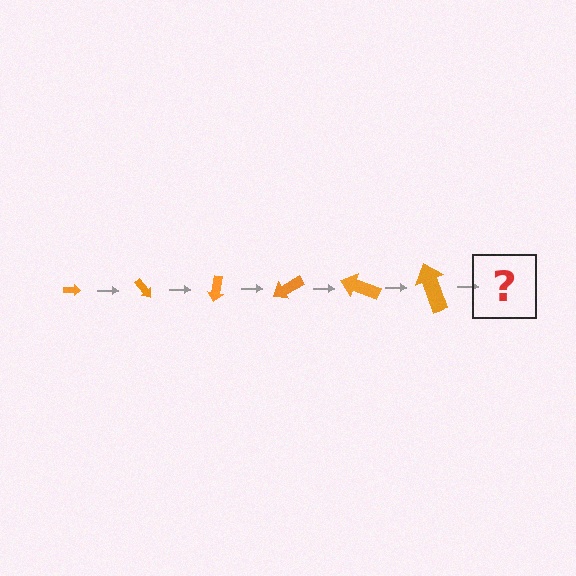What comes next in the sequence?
The next element should be an arrow, larger than the previous one and rotated 300 degrees from the start.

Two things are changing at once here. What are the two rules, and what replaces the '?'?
The two rules are that the arrow grows larger each step and it rotates 50 degrees each step. The '?' should be an arrow, larger than the previous one and rotated 300 degrees from the start.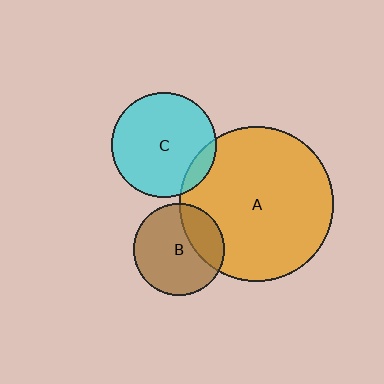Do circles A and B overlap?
Yes.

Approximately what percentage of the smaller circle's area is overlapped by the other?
Approximately 30%.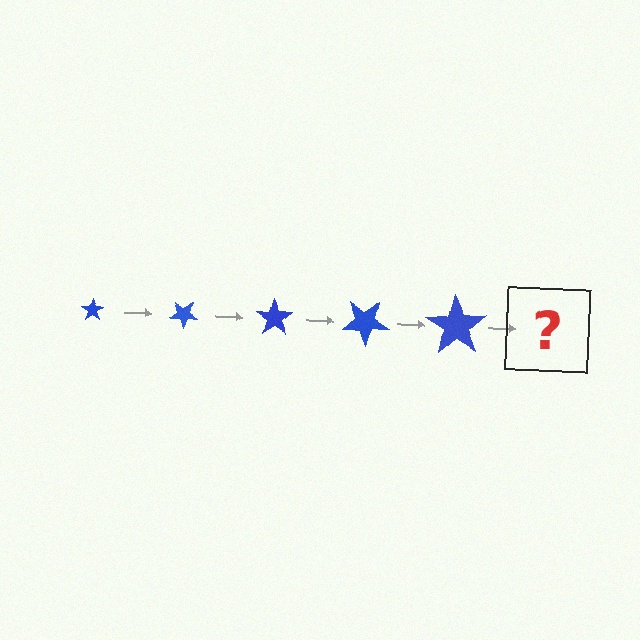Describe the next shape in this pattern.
It should be a star, larger than the previous one and rotated 175 degrees from the start.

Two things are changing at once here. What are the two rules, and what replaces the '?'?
The two rules are that the star grows larger each step and it rotates 35 degrees each step. The '?' should be a star, larger than the previous one and rotated 175 degrees from the start.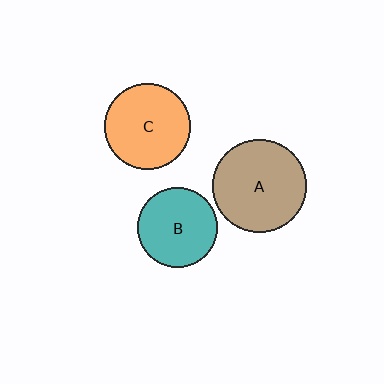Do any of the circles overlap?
No, none of the circles overlap.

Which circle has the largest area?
Circle A (brown).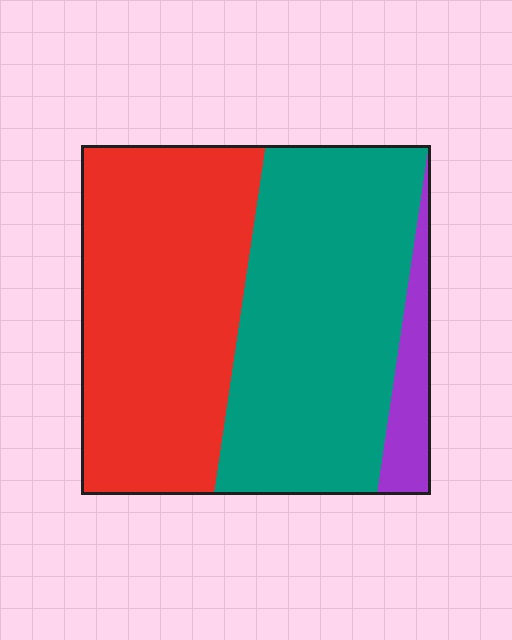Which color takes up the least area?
Purple, at roughly 10%.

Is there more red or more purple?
Red.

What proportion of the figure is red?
Red covers roughly 45% of the figure.